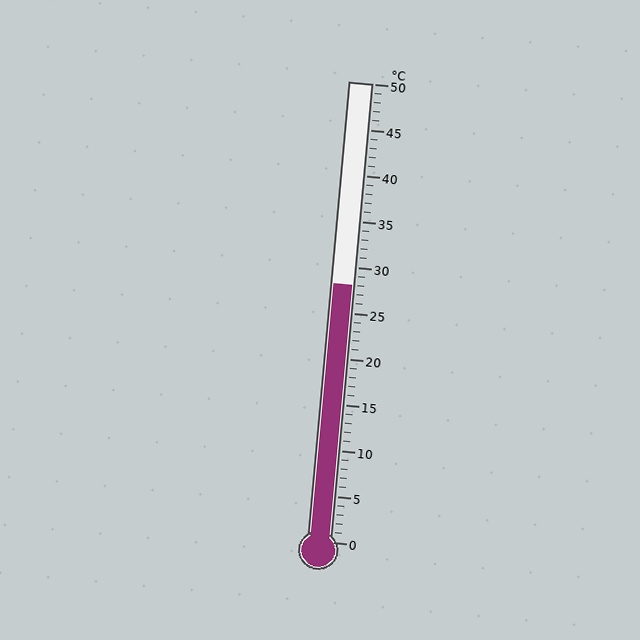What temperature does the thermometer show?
The thermometer shows approximately 28°C.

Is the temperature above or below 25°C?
The temperature is above 25°C.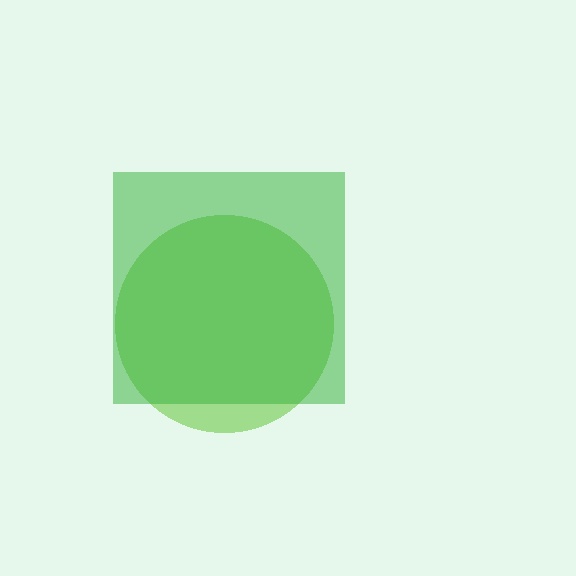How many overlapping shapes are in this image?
There are 2 overlapping shapes in the image.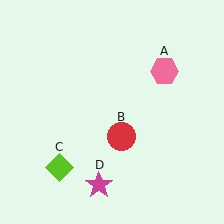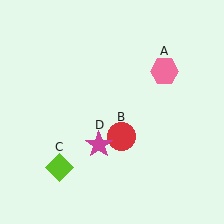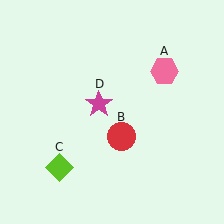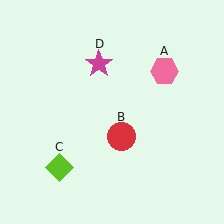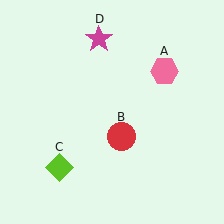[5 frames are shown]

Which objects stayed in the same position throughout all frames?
Pink hexagon (object A) and red circle (object B) and lime diamond (object C) remained stationary.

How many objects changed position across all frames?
1 object changed position: magenta star (object D).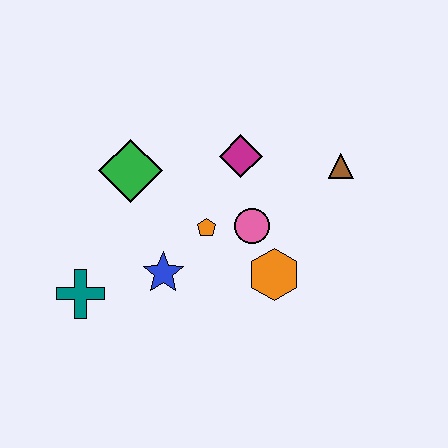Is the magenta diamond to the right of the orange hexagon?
No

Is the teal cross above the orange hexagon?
No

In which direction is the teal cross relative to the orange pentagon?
The teal cross is to the left of the orange pentagon.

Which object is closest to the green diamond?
The orange pentagon is closest to the green diamond.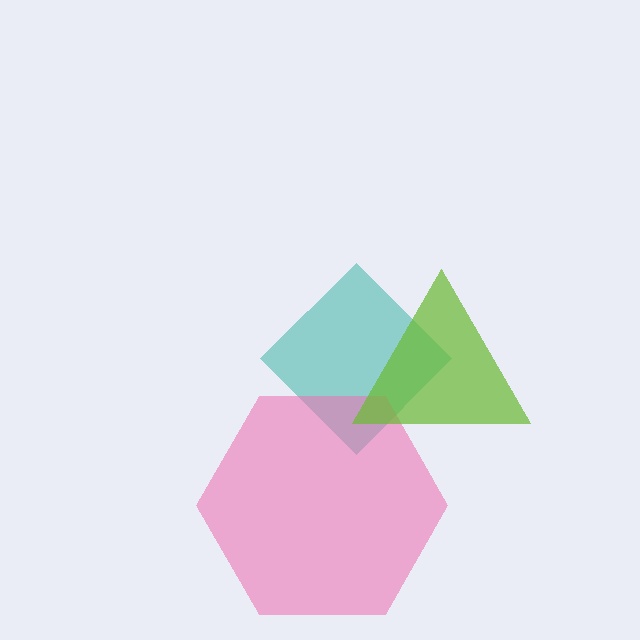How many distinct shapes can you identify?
There are 3 distinct shapes: a teal diamond, a pink hexagon, a lime triangle.